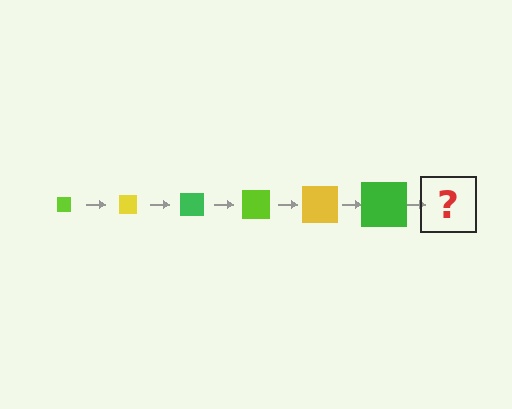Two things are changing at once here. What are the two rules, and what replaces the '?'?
The two rules are that the square grows larger each step and the color cycles through lime, yellow, and green. The '?' should be a lime square, larger than the previous one.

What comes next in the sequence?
The next element should be a lime square, larger than the previous one.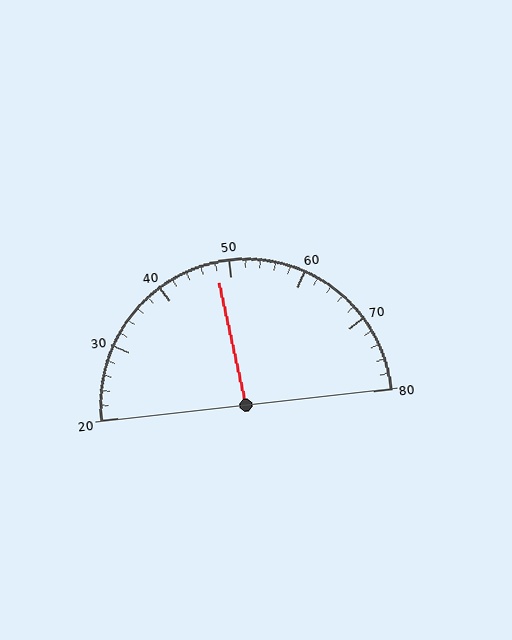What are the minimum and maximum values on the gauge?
The gauge ranges from 20 to 80.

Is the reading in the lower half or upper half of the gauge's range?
The reading is in the lower half of the range (20 to 80).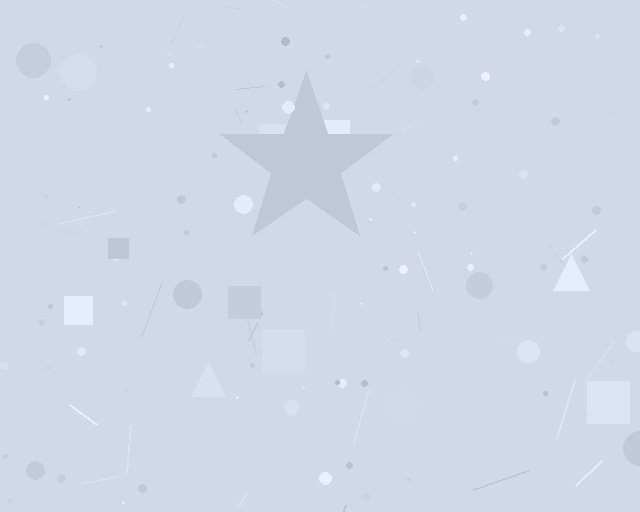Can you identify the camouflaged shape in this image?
The camouflaged shape is a star.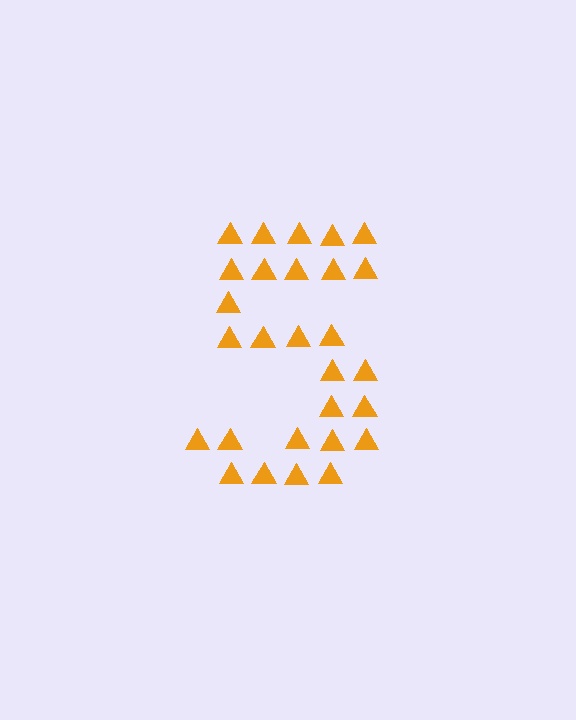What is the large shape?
The large shape is the digit 5.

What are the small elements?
The small elements are triangles.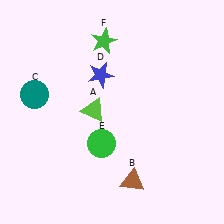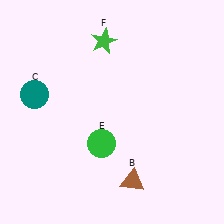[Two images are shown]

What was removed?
The blue star (D), the lime triangle (A) were removed in Image 2.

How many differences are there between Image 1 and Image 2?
There are 2 differences between the two images.